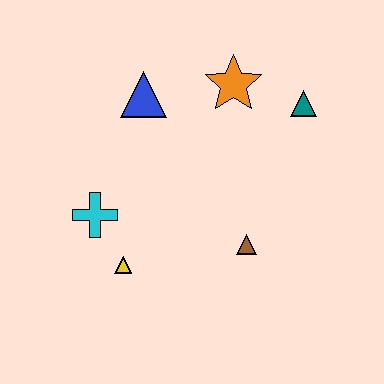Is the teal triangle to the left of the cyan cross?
No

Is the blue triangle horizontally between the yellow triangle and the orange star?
Yes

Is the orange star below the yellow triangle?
No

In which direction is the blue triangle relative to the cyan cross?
The blue triangle is above the cyan cross.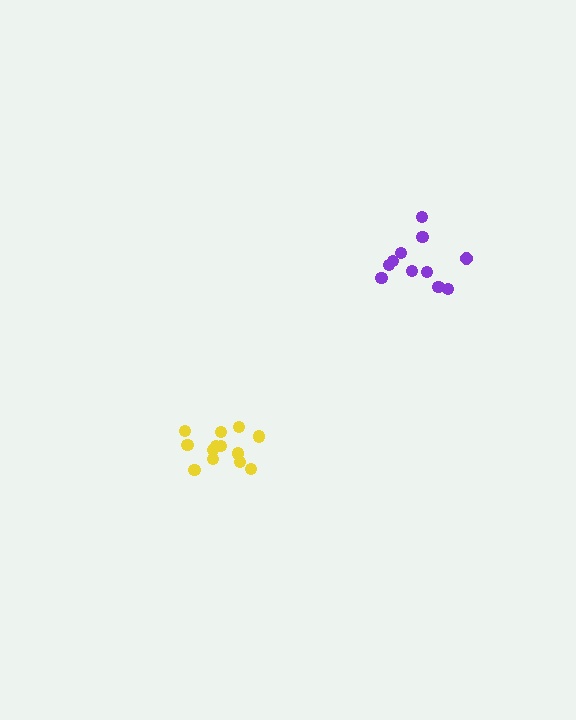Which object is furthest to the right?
The purple cluster is rightmost.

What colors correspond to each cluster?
The clusters are colored: yellow, purple.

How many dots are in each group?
Group 1: 13 dots, Group 2: 11 dots (24 total).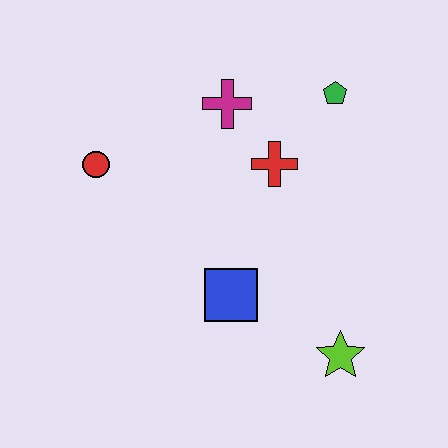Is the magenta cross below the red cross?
No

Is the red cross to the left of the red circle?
No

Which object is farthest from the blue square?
The green pentagon is farthest from the blue square.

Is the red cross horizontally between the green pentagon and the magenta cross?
Yes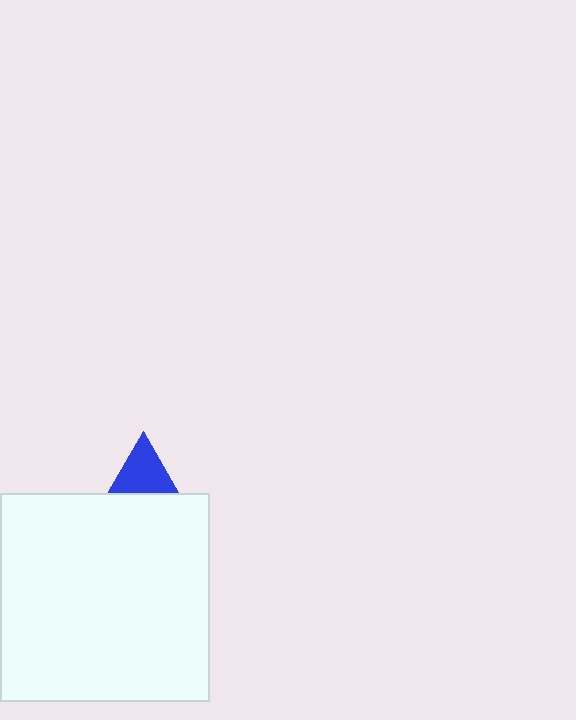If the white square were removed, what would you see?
You would see the complete blue triangle.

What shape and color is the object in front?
The object in front is a white square.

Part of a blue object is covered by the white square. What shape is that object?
It is a triangle.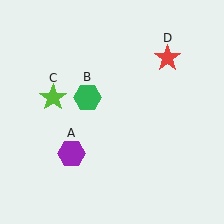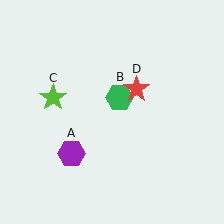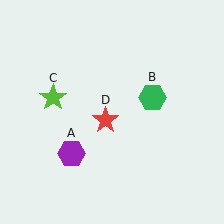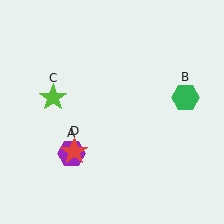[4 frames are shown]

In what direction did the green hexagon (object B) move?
The green hexagon (object B) moved right.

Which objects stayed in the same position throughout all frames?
Purple hexagon (object A) and lime star (object C) remained stationary.